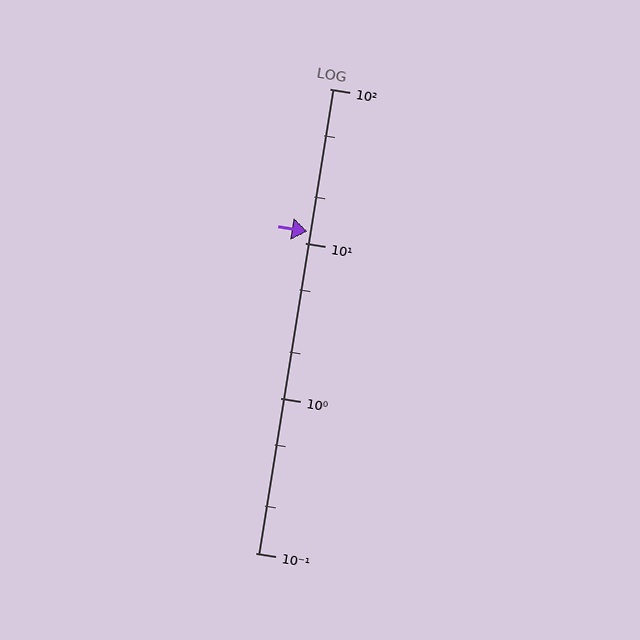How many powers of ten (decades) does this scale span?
The scale spans 3 decades, from 0.1 to 100.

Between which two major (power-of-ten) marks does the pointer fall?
The pointer is between 10 and 100.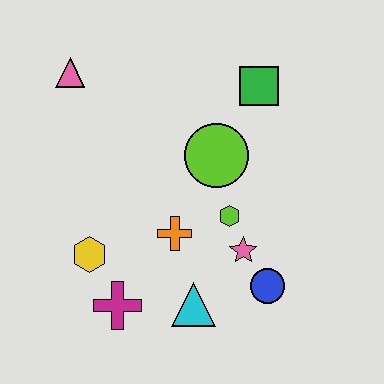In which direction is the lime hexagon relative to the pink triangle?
The lime hexagon is to the right of the pink triangle.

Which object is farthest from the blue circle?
The pink triangle is farthest from the blue circle.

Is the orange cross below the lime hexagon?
Yes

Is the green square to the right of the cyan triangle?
Yes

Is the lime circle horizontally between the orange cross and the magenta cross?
No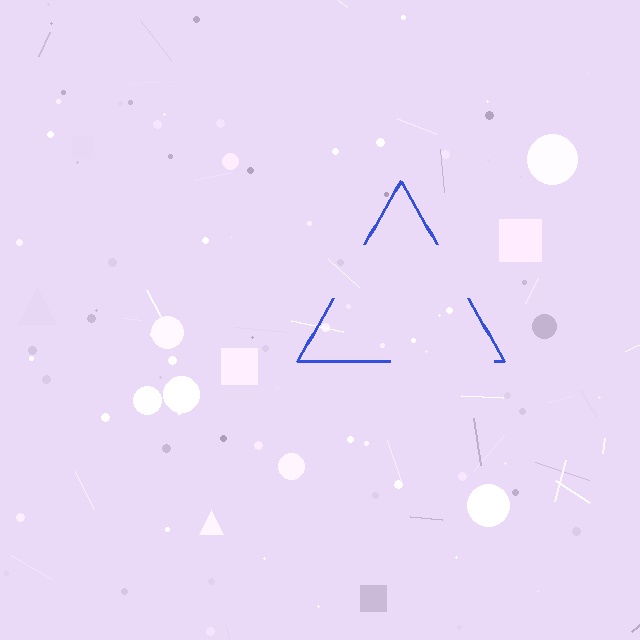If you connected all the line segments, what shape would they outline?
They would outline a triangle.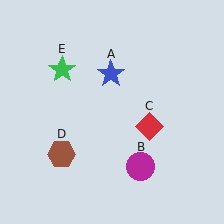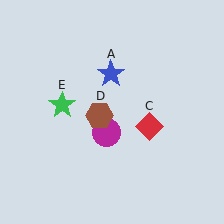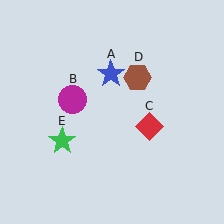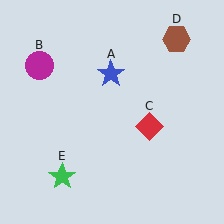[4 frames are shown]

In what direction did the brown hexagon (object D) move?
The brown hexagon (object D) moved up and to the right.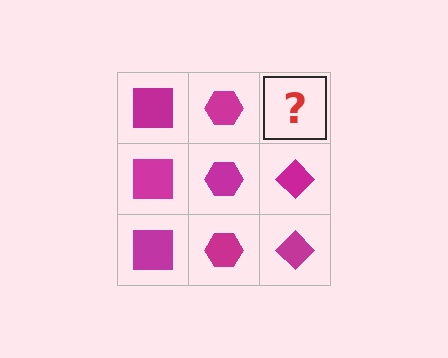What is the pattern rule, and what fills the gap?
The rule is that each column has a consistent shape. The gap should be filled with a magenta diamond.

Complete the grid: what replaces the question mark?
The question mark should be replaced with a magenta diamond.